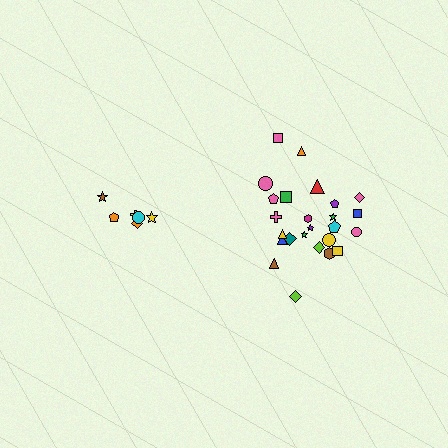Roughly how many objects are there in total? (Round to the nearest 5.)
Roughly 30 objects in total.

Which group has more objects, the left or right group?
The right group.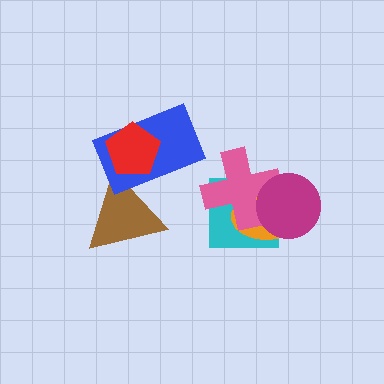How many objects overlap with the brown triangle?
2 objects overlap with the brown triangle.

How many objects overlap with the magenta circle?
3 objects overlap with the magenta circle.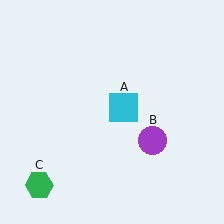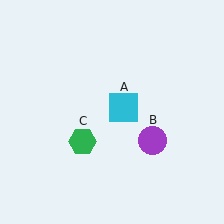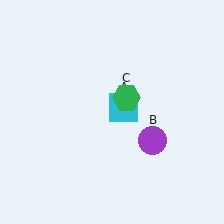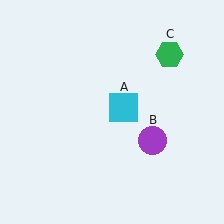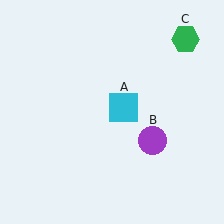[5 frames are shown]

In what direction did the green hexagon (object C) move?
The green hexagon (object C) moved up and to the right.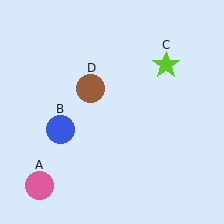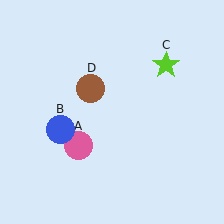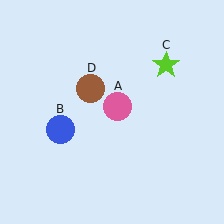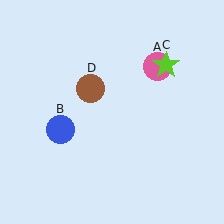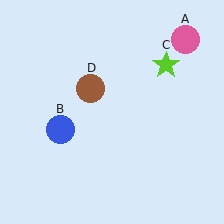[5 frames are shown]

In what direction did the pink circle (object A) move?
The pink circle (object A) moved up and to the right.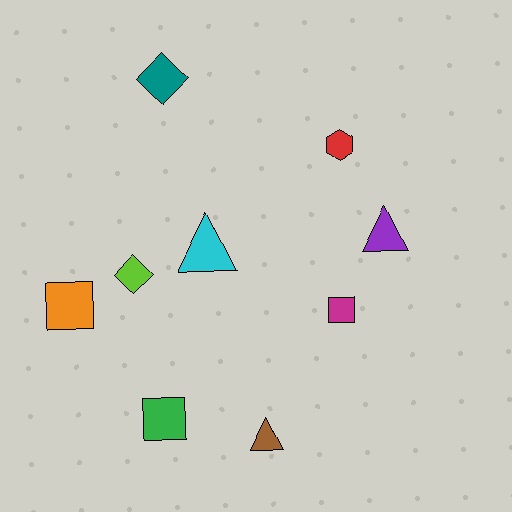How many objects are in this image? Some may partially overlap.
There are 9 objects.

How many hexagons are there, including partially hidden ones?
There is 1 hexagon.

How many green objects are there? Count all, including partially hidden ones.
There is 1 green object.